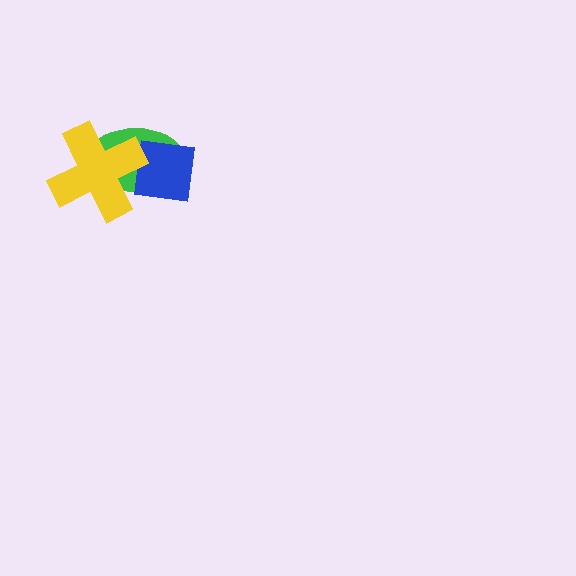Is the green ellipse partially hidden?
Yes, it is partially covered by another shape.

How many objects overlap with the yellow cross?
2 objects overlap with the yellow cross.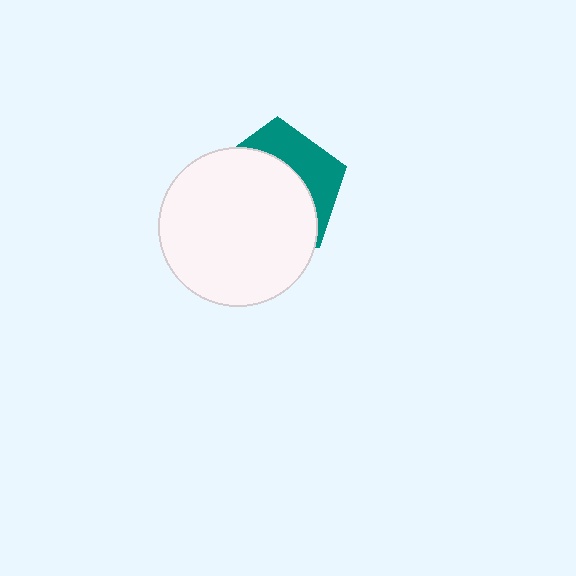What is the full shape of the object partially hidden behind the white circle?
The partially hidden object is a teal pentagon.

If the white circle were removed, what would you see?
You would see the complete teal pentagon.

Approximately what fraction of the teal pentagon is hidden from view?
Roughly 66% of the teal pentagon is hidden behind the white circle.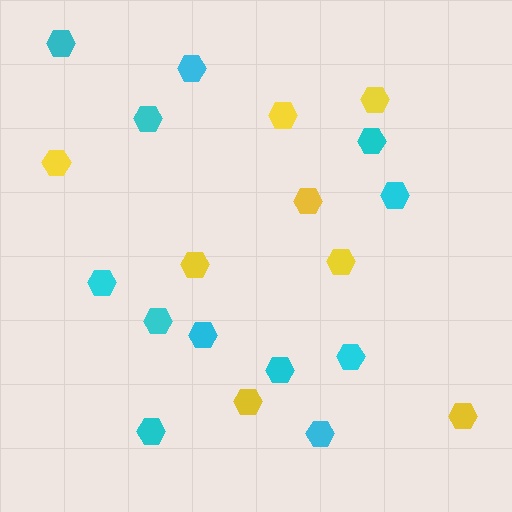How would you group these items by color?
There are 2 groups: one group of yellow hexagons (8) and one group of cyan hexagons (12).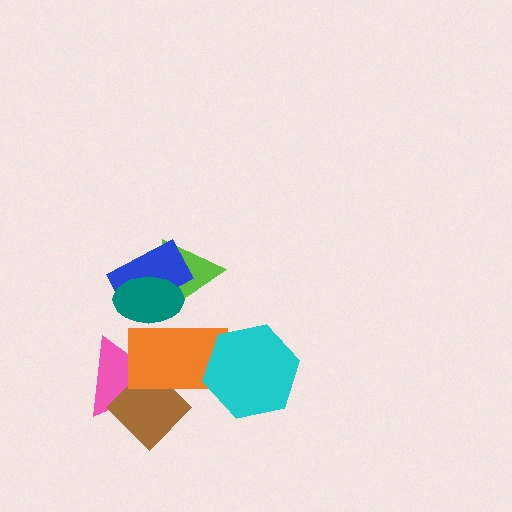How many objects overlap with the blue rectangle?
2 objects overlap with the blue rectangle.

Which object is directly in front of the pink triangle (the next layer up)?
The brown diamond is directly in front of the pink triangle.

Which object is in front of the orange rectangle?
The cyan hexagon is in front of the orange rectangle.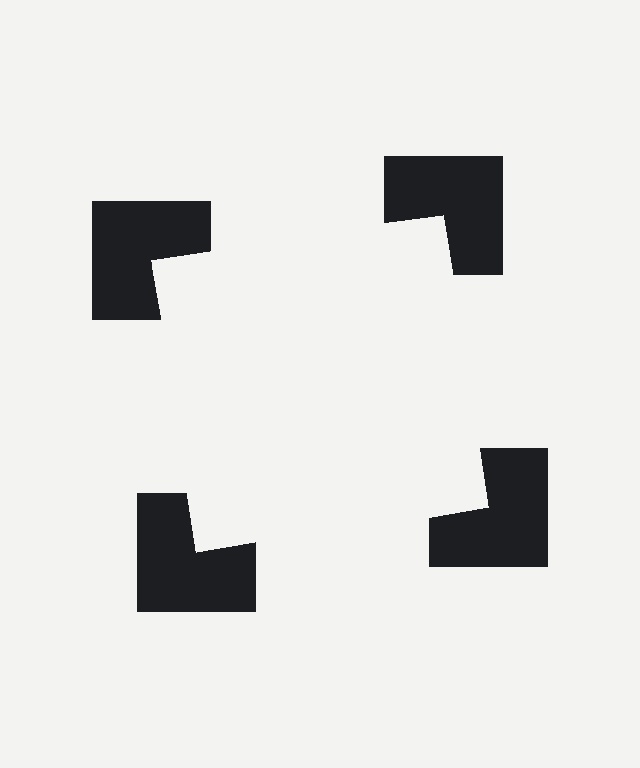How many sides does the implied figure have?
4 sides.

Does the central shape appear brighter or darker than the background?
It typically appears slightly brighter than the background, even though no actual brightness change is drawn.